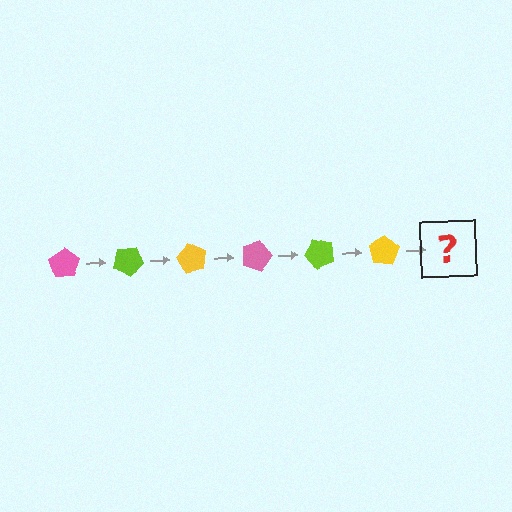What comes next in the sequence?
The next element should be a pink pentagon, rotated 180 degrees from the start.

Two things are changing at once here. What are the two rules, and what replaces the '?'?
The two rules are that it rotates 30 degrees each step and the color cycles through pink, lime, and yellow. The '?' should be a pink pentagon, rotated 180 degrees from the start.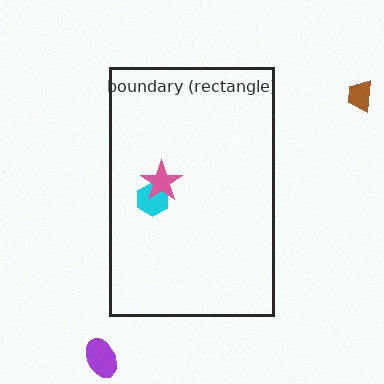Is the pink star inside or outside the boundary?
Inside.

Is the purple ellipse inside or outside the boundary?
Outside.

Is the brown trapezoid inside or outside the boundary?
Outside.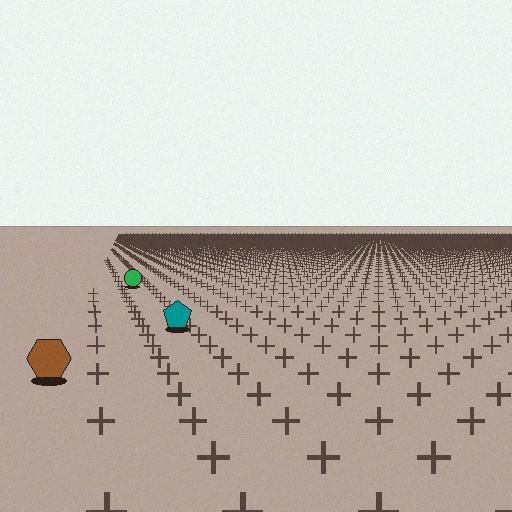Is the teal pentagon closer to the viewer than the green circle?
Yes. The teal pentagon is closer — you can tell from the texture gradient: the ground texture is coarser near it.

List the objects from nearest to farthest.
From nearest to farthest: the brown hexagon, the teal pentagon, the green circle.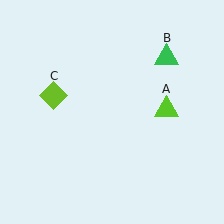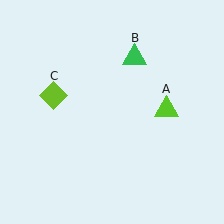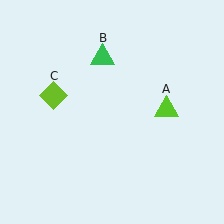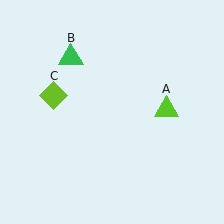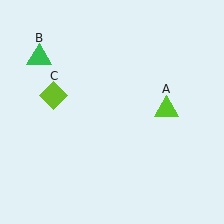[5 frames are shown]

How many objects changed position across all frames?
1 object changed position: green triangle (object B).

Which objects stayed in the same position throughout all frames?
Lime triangle (object A) and lime diamond (object C) remained stationary.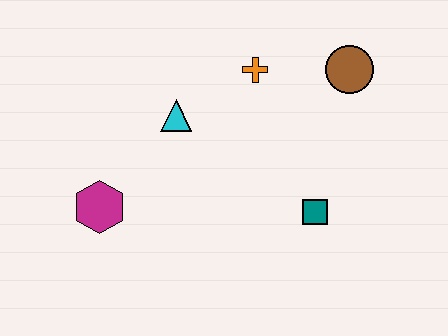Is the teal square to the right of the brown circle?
No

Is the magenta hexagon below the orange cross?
Yes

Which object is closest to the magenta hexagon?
The cyan triangle is closest to the magenta hexagon.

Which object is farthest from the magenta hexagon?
The brown circle is farthest from the magenta hexagon.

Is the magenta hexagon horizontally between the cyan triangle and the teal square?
No